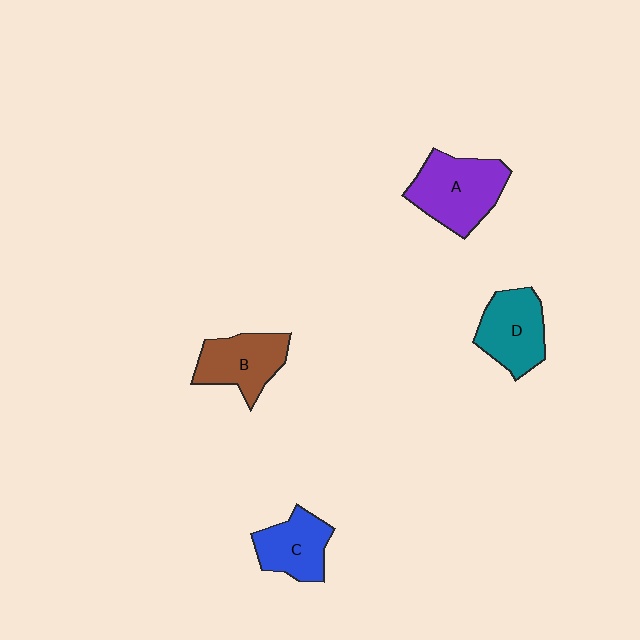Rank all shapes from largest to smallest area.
From largest to smallest: A (purple), D (teal), B (brown), C (blue).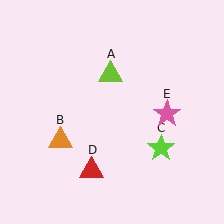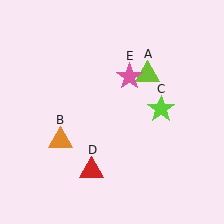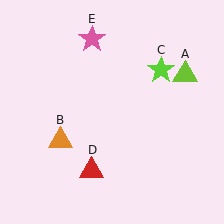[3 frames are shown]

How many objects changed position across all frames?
3 objects changed position: lime triangle (object A), lime star (object C), pink star (object E).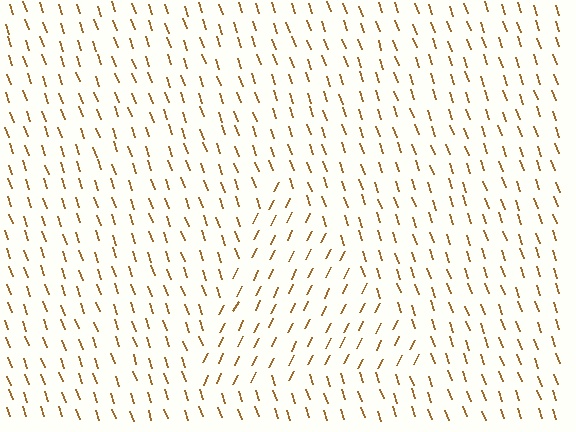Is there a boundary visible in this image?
Yes, there is a texture boundary formed by a change in line orientation.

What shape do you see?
I see a triangle.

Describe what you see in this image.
The image is filled with small brown line segments. A triangle region in the image has lines oriented differently from the surrounding lines, creating a visible texture boundary.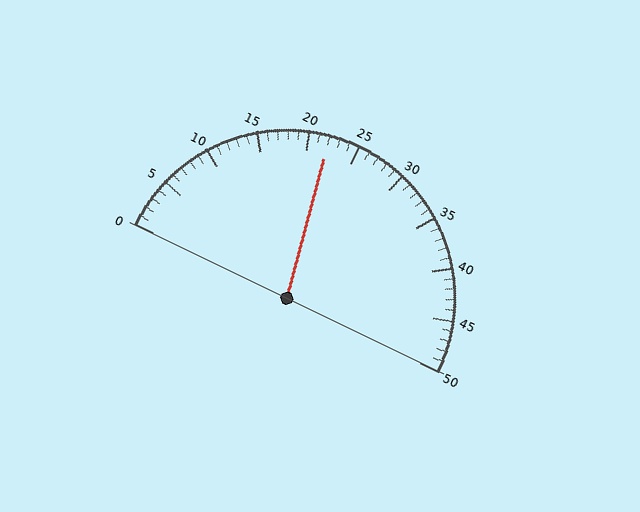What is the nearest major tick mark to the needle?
The nearest major tick mark is 20.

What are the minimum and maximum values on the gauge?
The gauge ranges from 0 to 50.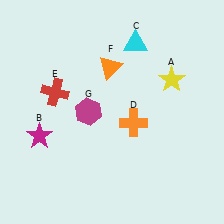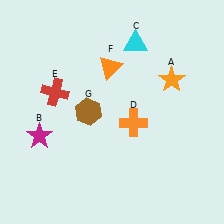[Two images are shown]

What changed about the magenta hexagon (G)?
In Image 1, G is magenta. In Image 2, it changed to brown.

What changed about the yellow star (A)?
In Image 1, A is yellow. In Image 2, it changed to orange.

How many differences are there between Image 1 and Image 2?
There are 2 differences between the two images.